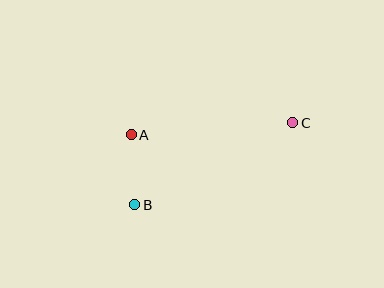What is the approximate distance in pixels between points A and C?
The distance between A and C is approximately 162 pixels.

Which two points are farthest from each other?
Points B and C are farthest from each other.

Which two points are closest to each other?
Points A and B are closest to each other.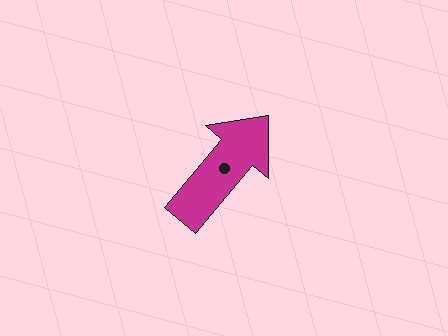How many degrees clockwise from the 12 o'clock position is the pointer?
Approximately 40 degrees.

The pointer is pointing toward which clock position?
Roughly 1 o'clock.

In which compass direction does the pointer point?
Northeast.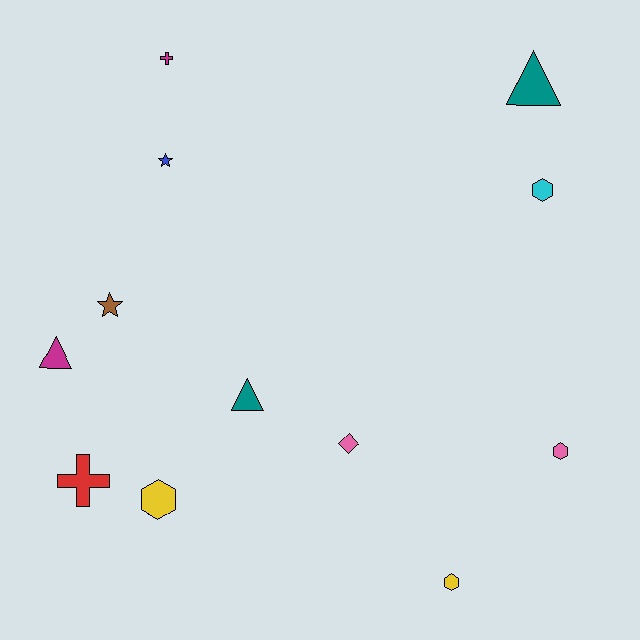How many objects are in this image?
There are 12 objects.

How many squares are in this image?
There are no squares.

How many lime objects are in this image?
There are no lime objects.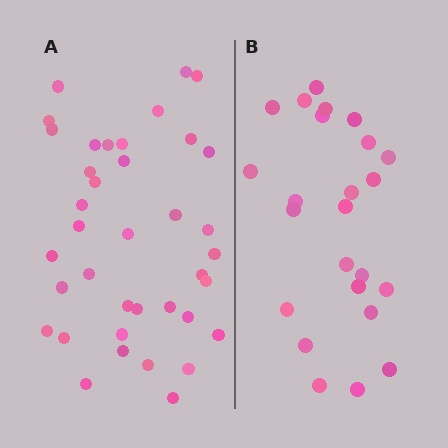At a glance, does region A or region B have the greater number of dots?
Region A (the left region) has more dots.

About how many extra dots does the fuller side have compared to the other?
Region A has approximately 15 more dots than region B.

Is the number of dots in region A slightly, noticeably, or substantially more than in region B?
Region A has substantially more. The ratio is roughly 1.6 to 1.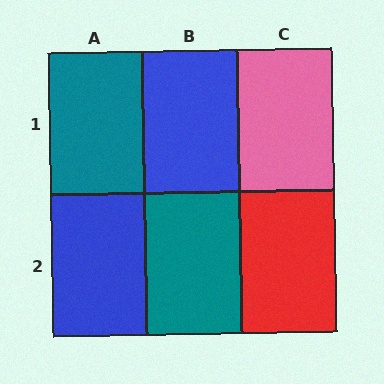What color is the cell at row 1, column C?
Pink.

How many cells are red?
1 cell is red.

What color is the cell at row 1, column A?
Teal.